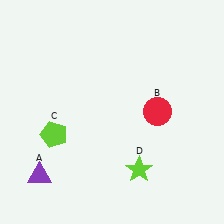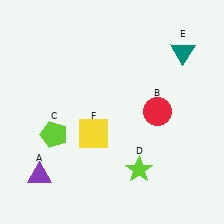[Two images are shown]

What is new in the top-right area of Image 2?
A teal triangle (E) was added in the top-right area of Image 2.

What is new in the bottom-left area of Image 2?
A yellow square (F) was added in the bottom-left area of Image 2.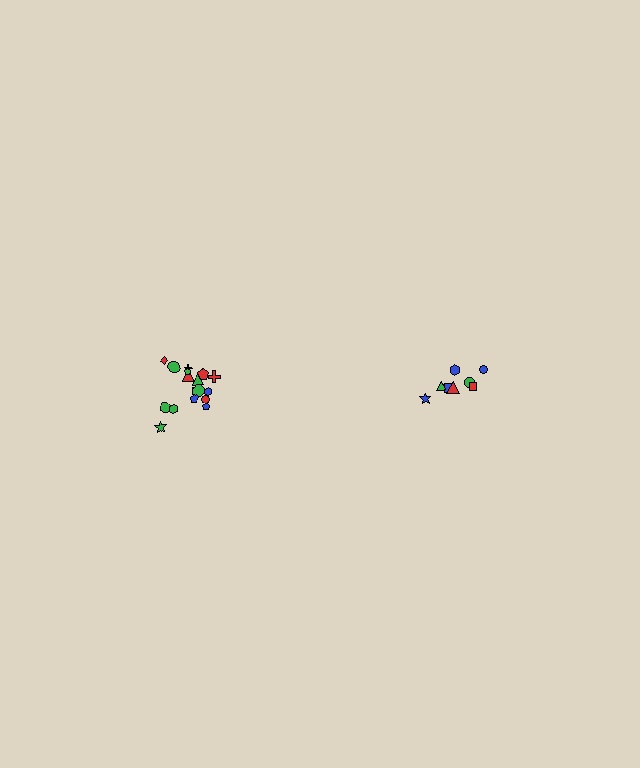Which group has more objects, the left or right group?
The left group.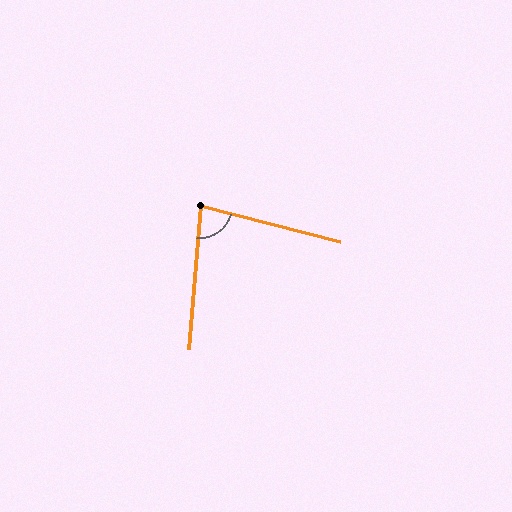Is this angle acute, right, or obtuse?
It is acute.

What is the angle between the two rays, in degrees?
Approximately 80 degrees.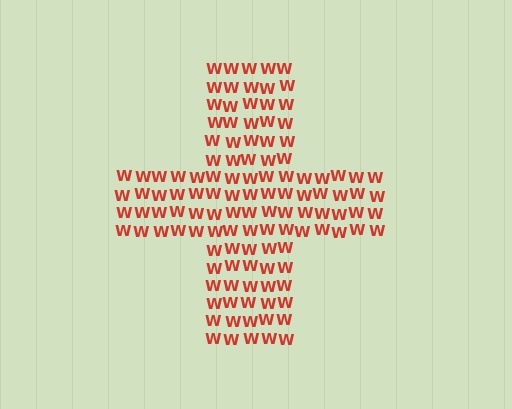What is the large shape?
The large shape is a cross.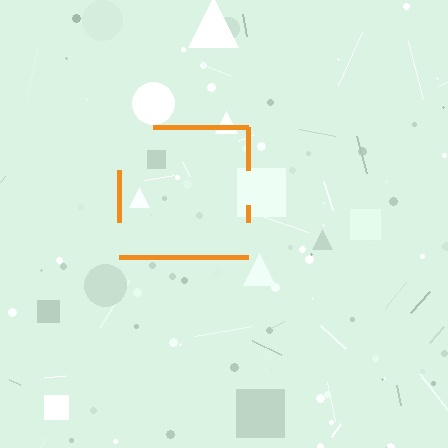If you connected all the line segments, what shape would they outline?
They would outline a square.